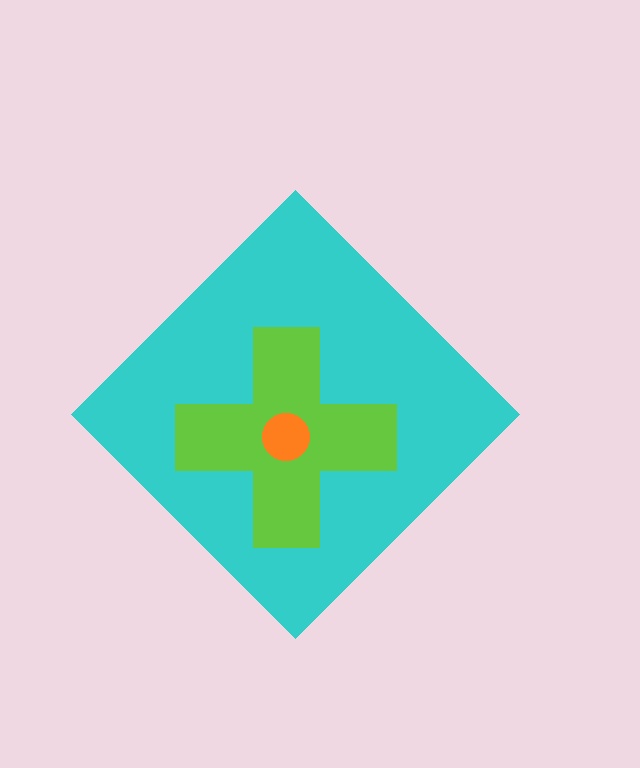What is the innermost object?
The orange circle.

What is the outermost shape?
The cyan diamond.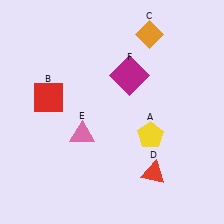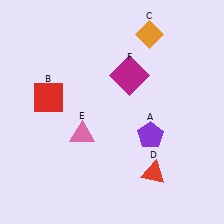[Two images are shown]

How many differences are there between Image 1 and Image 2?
There is 1 difference between the two images.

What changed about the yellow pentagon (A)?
In Image 1, A is yellow. In Image 2, it changed to purple.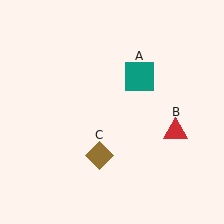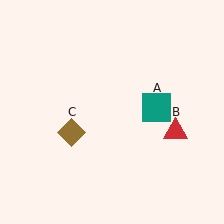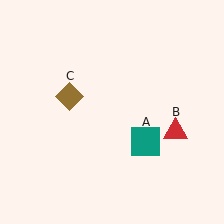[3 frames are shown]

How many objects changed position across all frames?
2 objects changed position: teal square (object A), brown diamond (object C).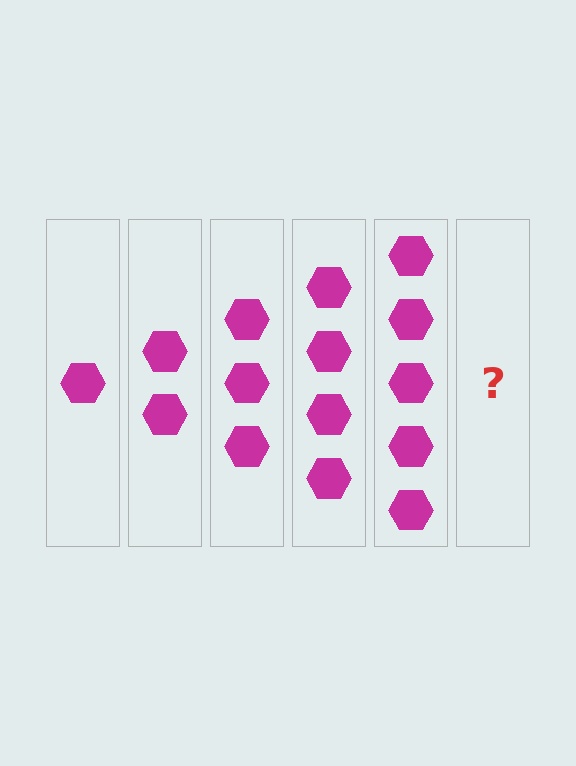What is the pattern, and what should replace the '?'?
The pattern is that each step adds one more hexagon. The '?' should be 6 hexagons.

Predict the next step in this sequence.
The next step is 6 hexagons.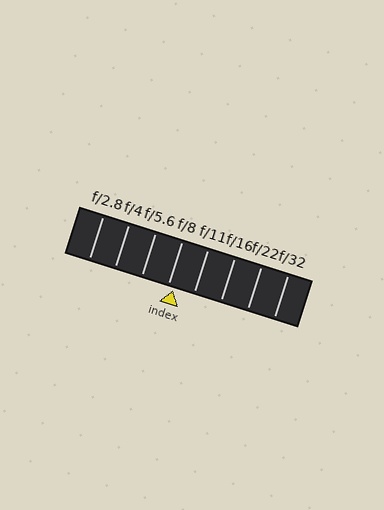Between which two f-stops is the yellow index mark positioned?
The index mark is between f/8 and f/11.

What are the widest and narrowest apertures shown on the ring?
The widest aperture shown is f/2.8 and the narrowest is f/32.